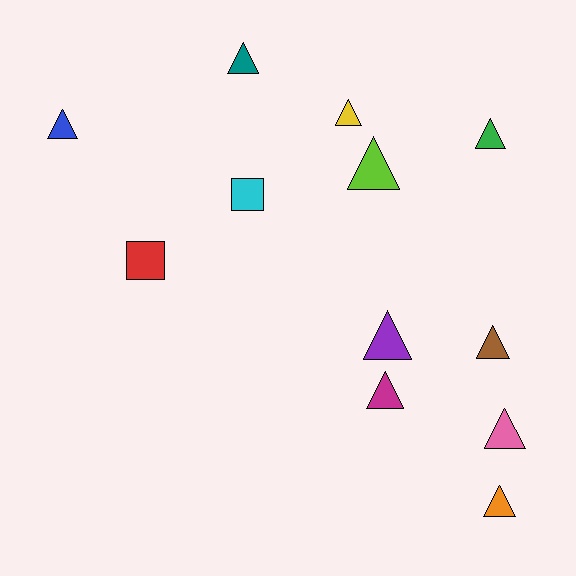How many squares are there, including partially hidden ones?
There are 2 squares.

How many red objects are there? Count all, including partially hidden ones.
There is 1 red object.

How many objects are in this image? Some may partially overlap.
There are 12 objects.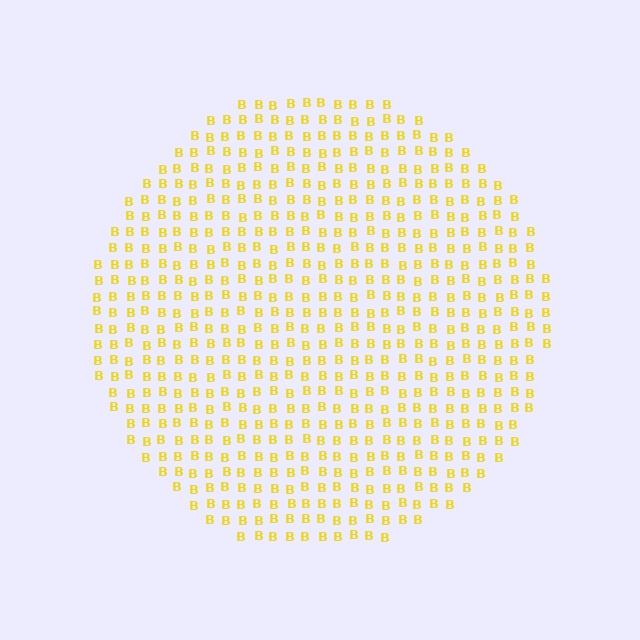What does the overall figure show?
The overall figure shows a circle.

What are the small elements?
The small elements are letter B's.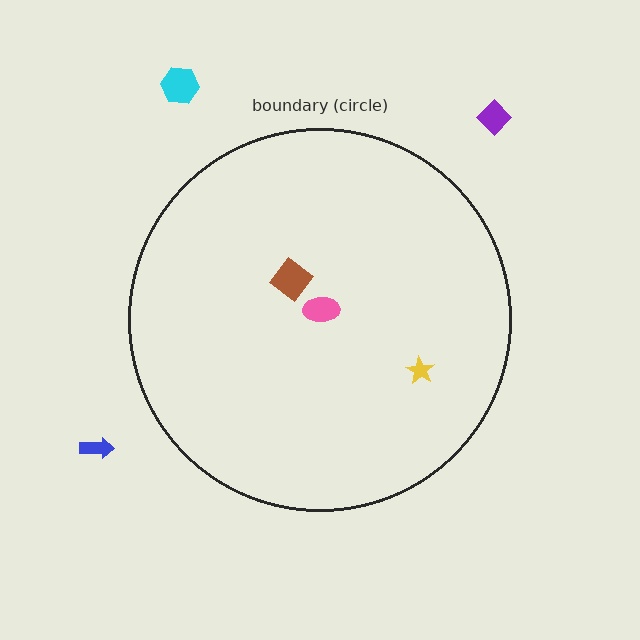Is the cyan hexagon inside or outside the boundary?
Outside.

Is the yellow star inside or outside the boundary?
Inside.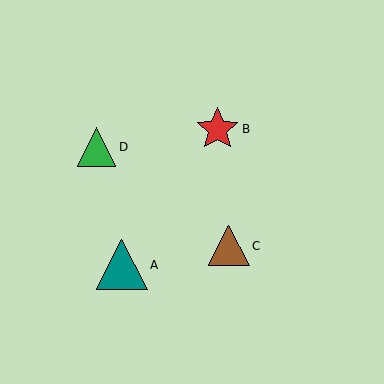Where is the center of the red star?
The center of the red star is at (217, 129).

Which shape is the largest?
The teal triangle (labeled A) is the largest.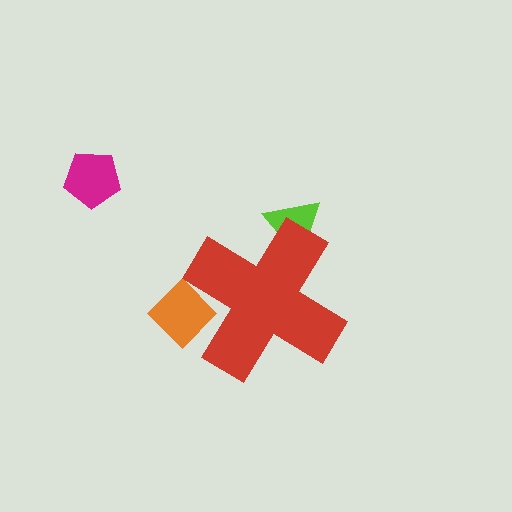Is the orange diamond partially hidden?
Yes, the orange diamond is partially hidden behind the red cross.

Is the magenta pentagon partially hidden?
No, the magenta pentagon is fully visible.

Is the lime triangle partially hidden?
Yes, the lime triangle is partially hidden behind the red cross.